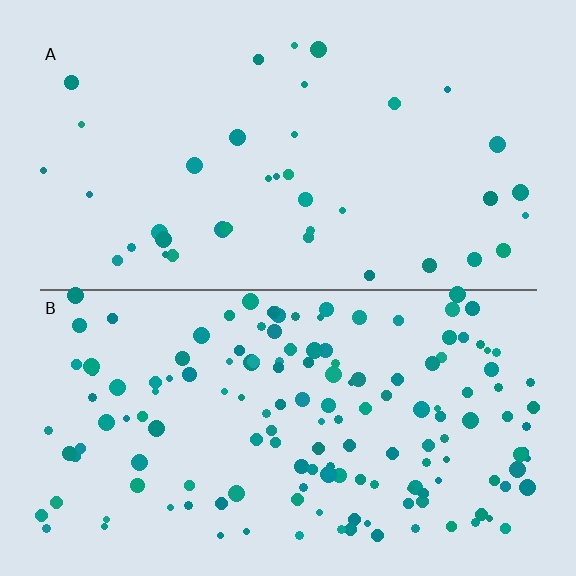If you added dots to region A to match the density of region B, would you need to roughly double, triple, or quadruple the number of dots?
Approximately quadruple.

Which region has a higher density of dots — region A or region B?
B (the bottom).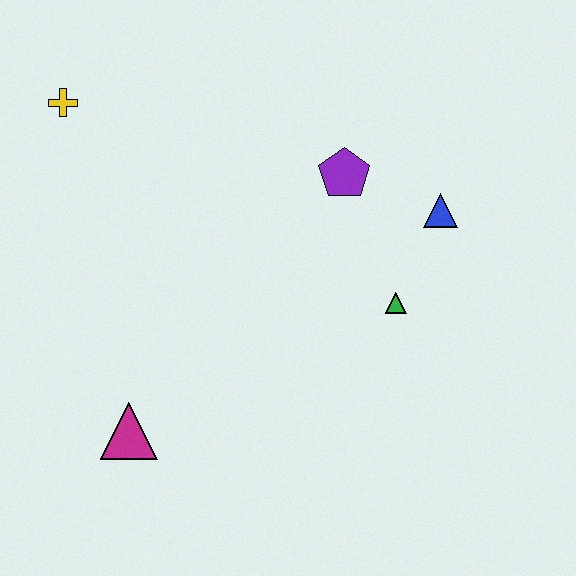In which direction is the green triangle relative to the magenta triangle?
The green triangle is to the right of the magenta triangle.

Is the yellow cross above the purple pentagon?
Yes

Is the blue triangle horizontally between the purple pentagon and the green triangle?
No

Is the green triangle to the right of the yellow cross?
Yes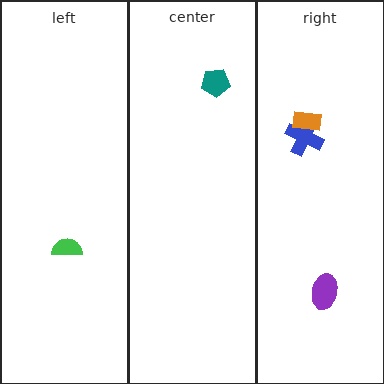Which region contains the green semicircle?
The left region.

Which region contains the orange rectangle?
The right region.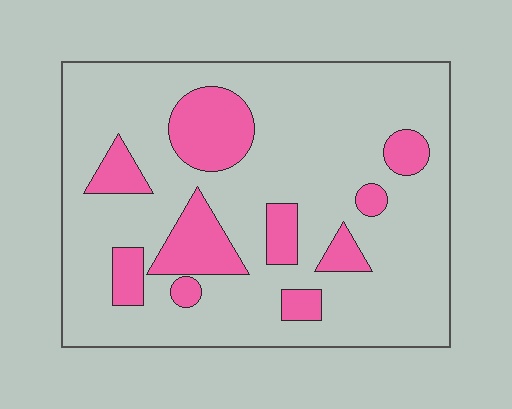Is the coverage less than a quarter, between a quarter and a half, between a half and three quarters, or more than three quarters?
Less than a quarter.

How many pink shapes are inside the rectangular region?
10.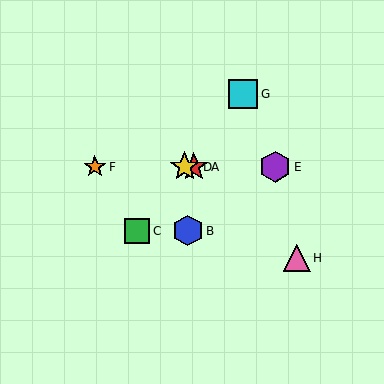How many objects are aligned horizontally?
4 objects (A, D, E, F) are aligned horizontally.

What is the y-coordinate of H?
Object H is at y≈258.